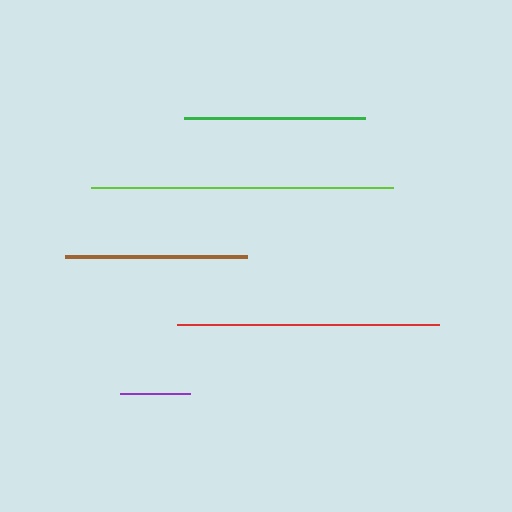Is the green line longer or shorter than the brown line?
The brown line is longer than the green line.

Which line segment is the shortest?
The purple line is the shortest at approximately 69 pixels.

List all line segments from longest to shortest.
From longest to shortest: lime, red, brown, green, purple.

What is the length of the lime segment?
The lime segment is approximately 302 pixels long.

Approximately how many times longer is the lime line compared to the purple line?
The lime line is approximately 4.3 times the length of the purple line.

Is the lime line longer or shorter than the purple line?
The lime line is longer than the purple line.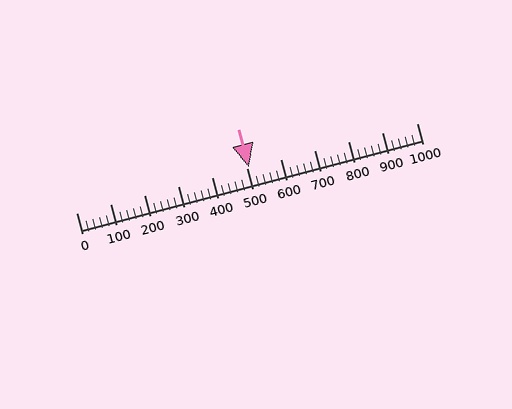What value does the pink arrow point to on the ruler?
The pink arrow points to approximately 506.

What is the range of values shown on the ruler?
The ruler shows values from 0 to 1000.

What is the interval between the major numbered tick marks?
The major tick marks are spaced 100 units apart.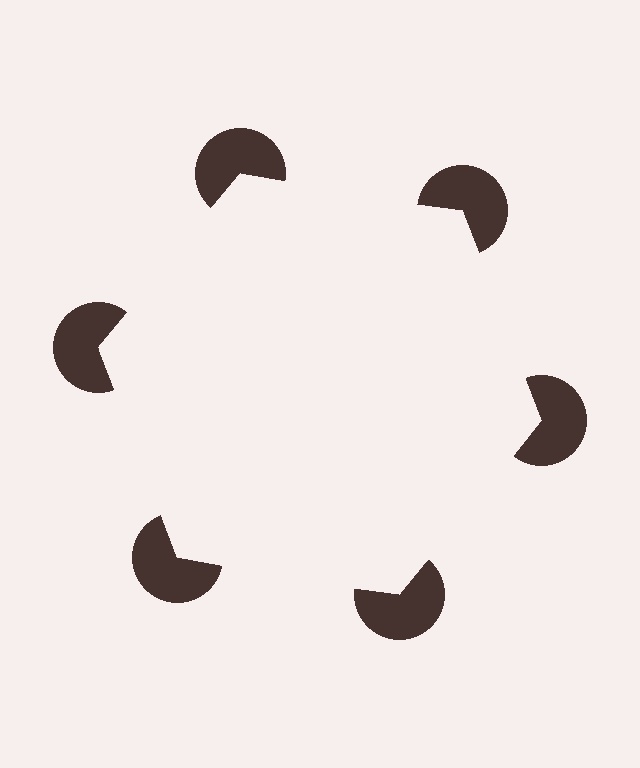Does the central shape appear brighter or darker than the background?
It typically appears slightly brighter than the background, even though no actual brightness change is drawn.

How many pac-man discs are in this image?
There are 6 — one at each vertex of the illusory hexagon.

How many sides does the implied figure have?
6 sides.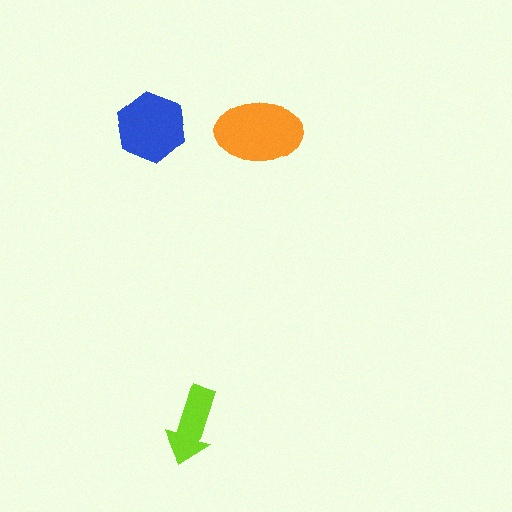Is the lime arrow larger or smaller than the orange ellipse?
Smaller.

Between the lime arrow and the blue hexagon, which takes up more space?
The blue hexagon.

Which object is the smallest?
The lime arrow.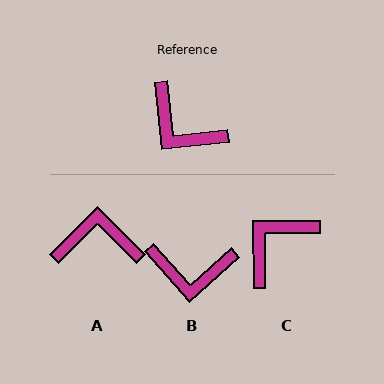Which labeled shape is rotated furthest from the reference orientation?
A, about 141 degrees away.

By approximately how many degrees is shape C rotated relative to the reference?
Approximately 95 degrees clockwise.